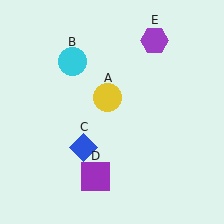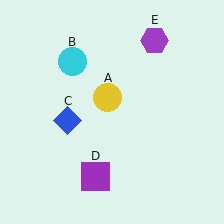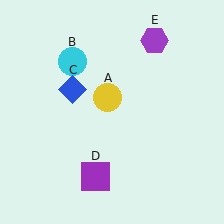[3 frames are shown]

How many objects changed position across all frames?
1 object changed position: blue diamond (object C).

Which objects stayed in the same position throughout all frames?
Yellow circle (object A) and cyan circle (object B) and purple square (object D) and purple hexagon (object E) remained stationary.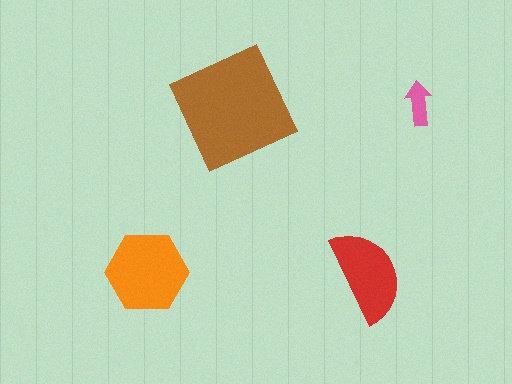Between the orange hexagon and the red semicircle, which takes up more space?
The orange hexagon.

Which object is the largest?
The brown square.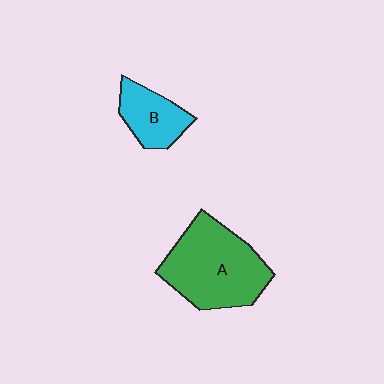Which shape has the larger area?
Shape A (green).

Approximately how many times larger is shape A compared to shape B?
Approximately 2.1 times.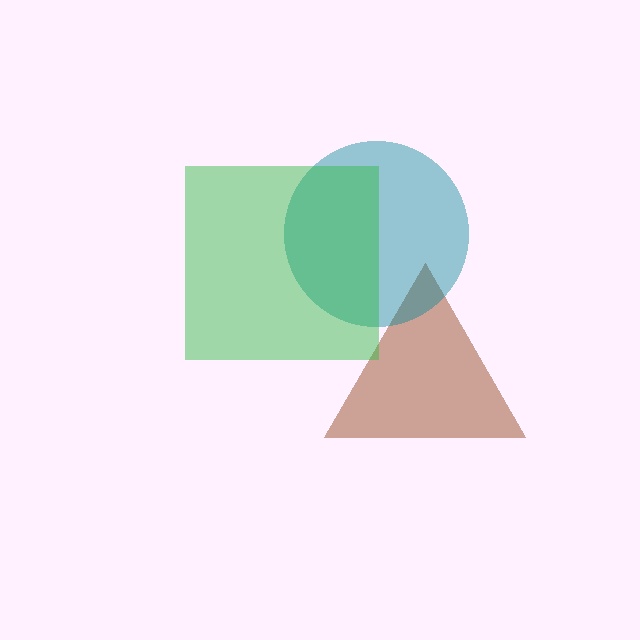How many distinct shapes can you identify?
There are 3 distinct shapes: a brown triangle, a teal circle, a green square.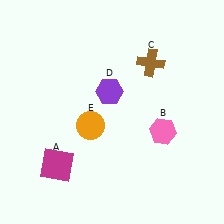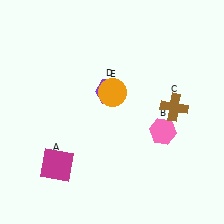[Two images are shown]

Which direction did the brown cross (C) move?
The brown cross (C) moved down.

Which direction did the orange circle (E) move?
The orange circle (E) moved up.